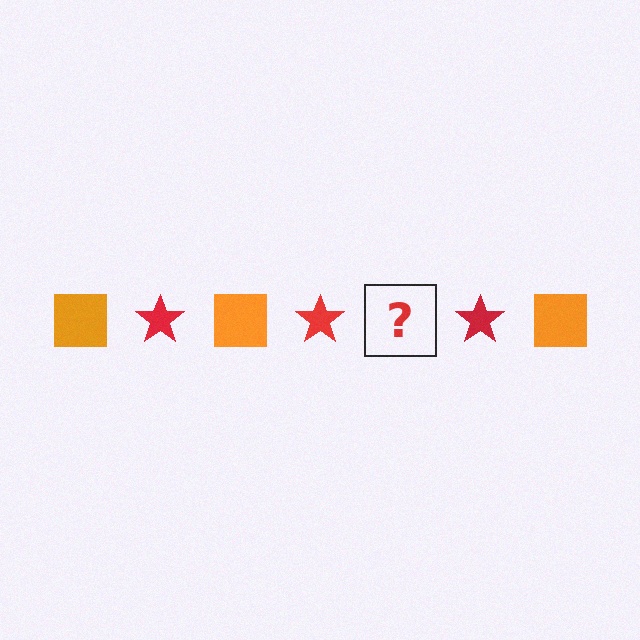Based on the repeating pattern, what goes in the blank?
The blank should be an orange square.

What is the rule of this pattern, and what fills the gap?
The rule is that the pattern alternates between orange square and red star. The gap should be filled with an orange square.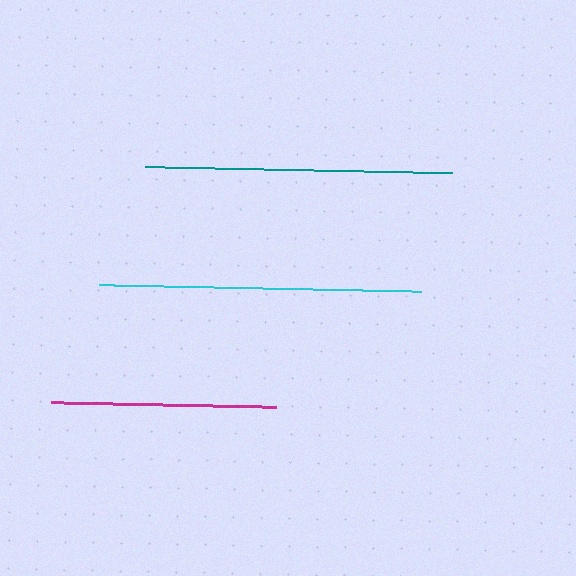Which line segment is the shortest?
The magenta line is the shortest at approximately 225 pixels.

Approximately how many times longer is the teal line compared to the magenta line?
The teal line is approximately 1.4 times the length of the magenta line.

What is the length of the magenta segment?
The magenta segment is approximately 225 pixels long.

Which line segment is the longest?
The cyan line is the longest at approximately 321 pixels.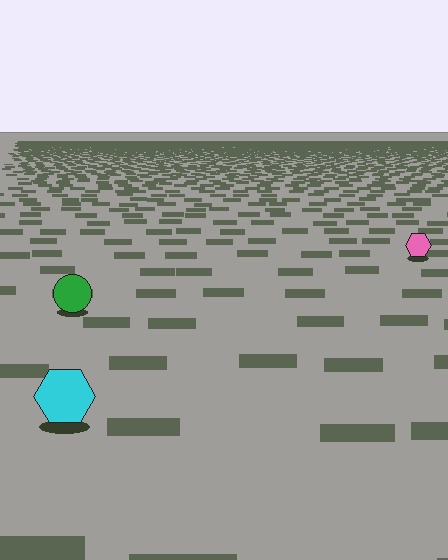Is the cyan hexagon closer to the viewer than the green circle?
Yes. The cyan hexagon is closer — you can tell from the texture gradient: the ground texture is coarser near it.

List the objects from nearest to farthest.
From nearest to farthest: the cyan hexagon, the green circle, the pink hexagon.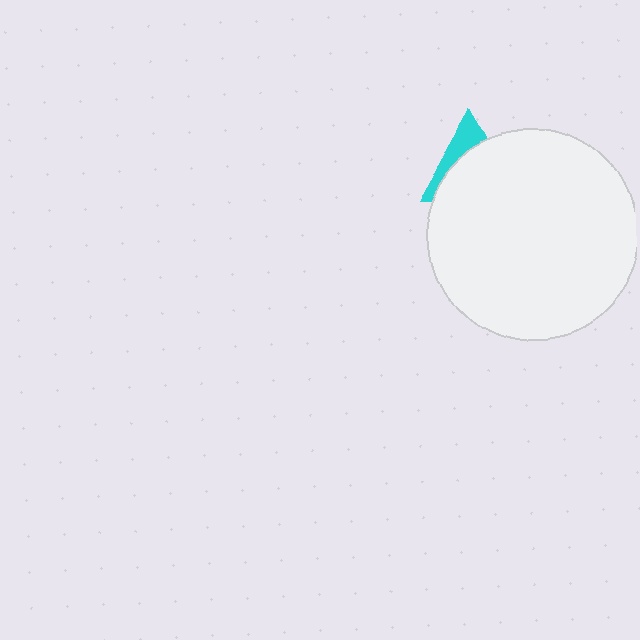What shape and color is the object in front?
The object in front is a white circle.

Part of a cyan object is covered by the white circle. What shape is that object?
It is a triangle.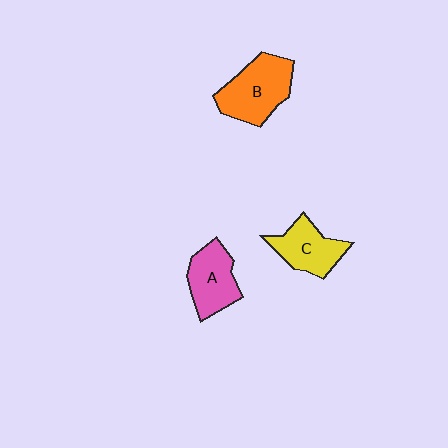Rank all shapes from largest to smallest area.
From largest to smallest: B (orange), A (pink), C (yellow).